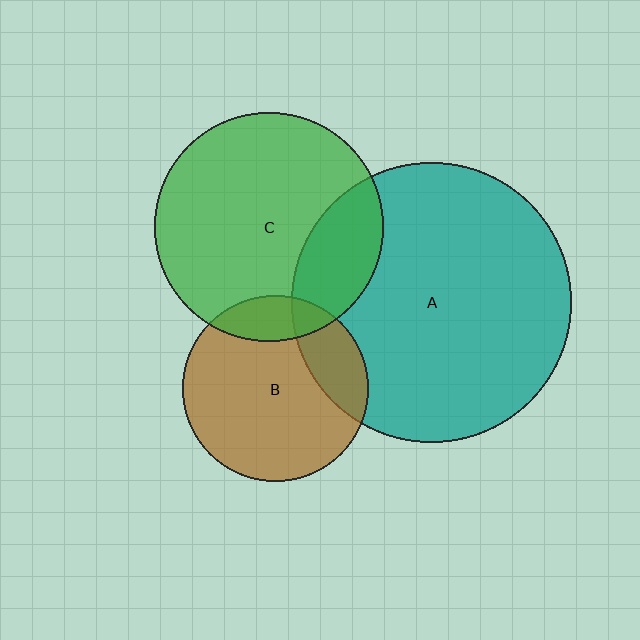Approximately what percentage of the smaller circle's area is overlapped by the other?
Approximately 25%.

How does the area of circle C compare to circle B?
Approximately 1.5 times.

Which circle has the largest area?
Circle A (teal).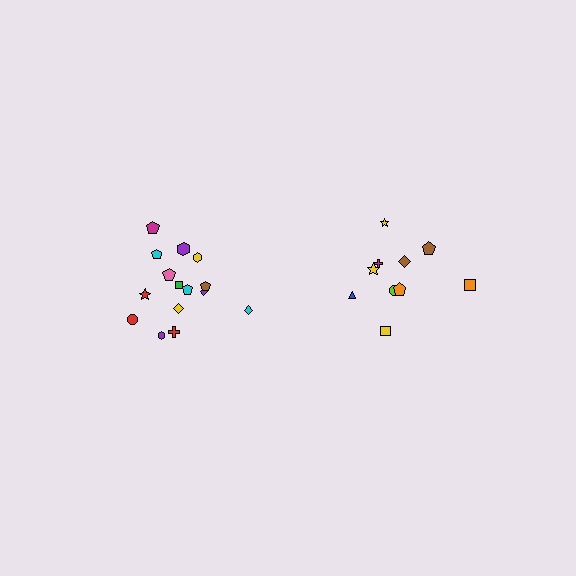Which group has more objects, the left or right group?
The left group.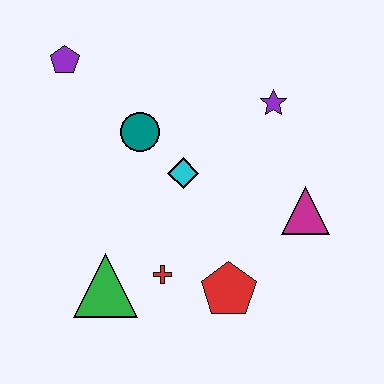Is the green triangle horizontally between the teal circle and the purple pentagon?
Yes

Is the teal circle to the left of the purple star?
Yes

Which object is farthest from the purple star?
The green triangle is farthest from the purple star.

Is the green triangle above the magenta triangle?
No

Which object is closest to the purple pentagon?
The teal circle is closest to the purple pentagon.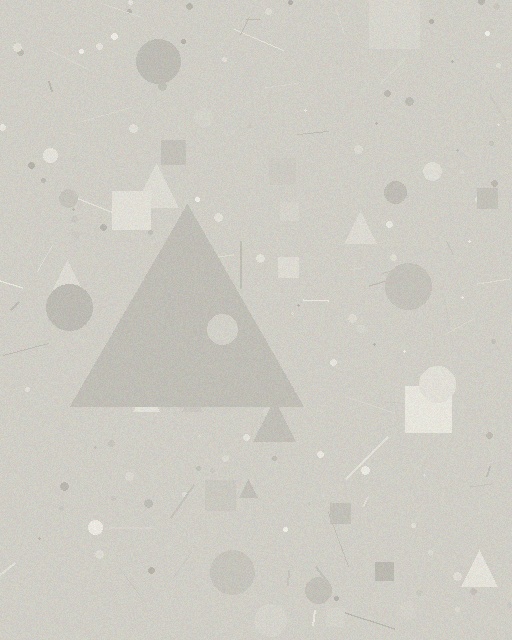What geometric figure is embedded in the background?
A triangle is embedded in the background.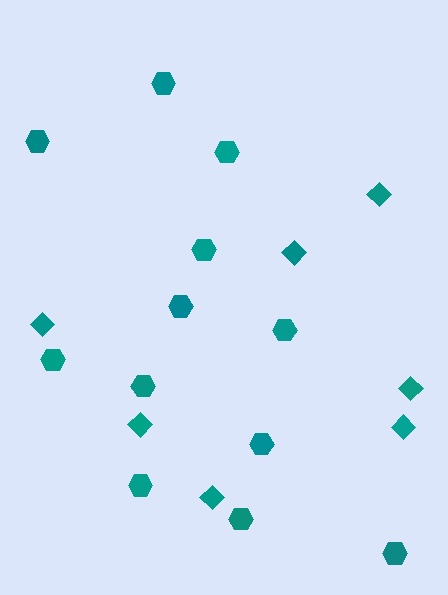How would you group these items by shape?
There are 2 groups: one group of hexagons (12) and one group of diamonds (7).